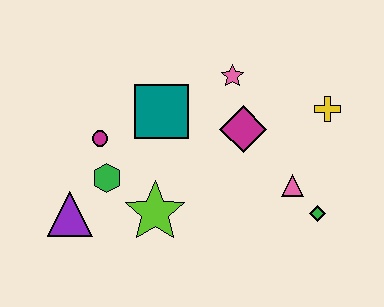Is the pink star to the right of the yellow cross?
No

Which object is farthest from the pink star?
The purple triangle is farthest from the pink star.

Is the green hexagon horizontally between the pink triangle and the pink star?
No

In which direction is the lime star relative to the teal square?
The lime star is below the teal square.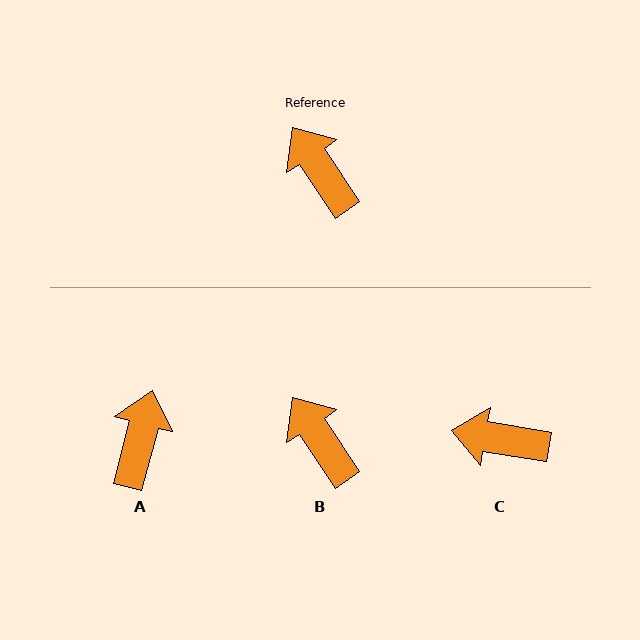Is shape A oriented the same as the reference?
No, it is off by about 48 degrees.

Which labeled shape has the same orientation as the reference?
B.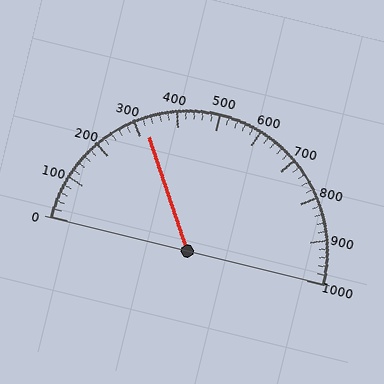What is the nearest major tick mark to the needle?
The nearest major tick mark is 300.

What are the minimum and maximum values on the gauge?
The gauge ranges from 0 to 1000.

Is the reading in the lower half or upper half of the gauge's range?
The reading is in the lower half of the range (0 to 1000).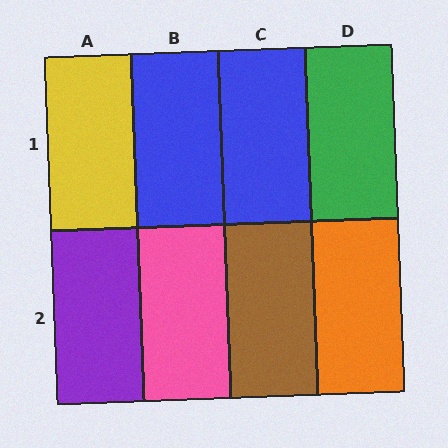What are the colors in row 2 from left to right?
Purple, pink, brown, orange.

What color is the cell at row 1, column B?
Blue.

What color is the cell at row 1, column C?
Blue.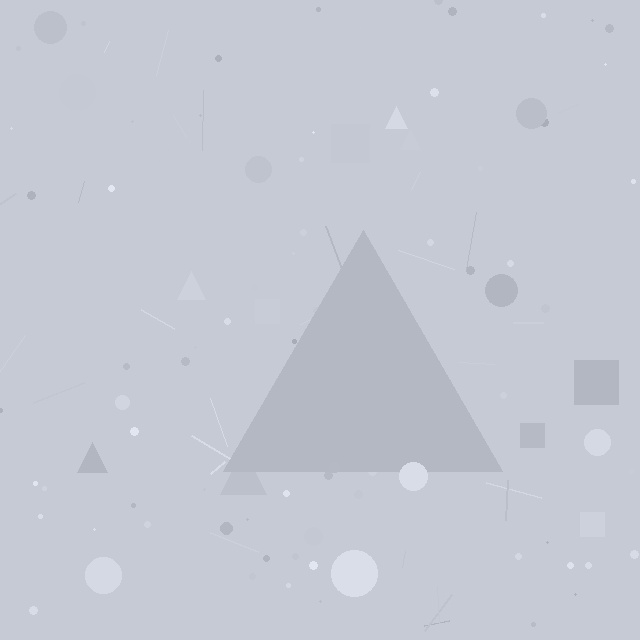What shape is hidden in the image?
A triangle is hidden in the image.